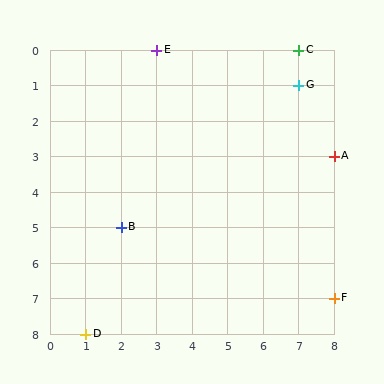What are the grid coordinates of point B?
Point B is at grid coordinates (2, 5).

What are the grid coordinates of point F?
Point F is at grid coordinates (8, 7).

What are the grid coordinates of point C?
Point C is at grid coordinates (7, 0).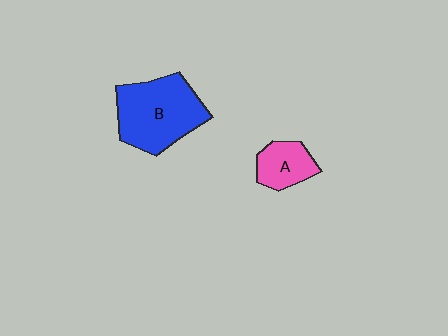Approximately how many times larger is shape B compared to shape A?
Approximately 2.2 times.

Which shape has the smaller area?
Shape A (pink).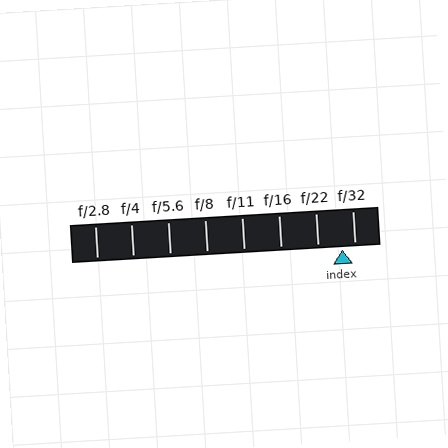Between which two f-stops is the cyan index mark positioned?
The index mark is between f/22 and f/32.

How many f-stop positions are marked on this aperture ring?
There are 8 f-stop positions marked.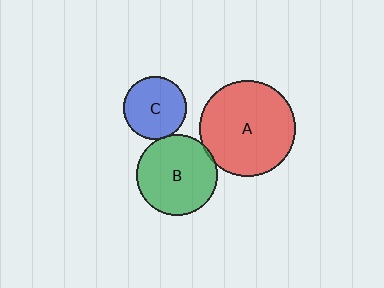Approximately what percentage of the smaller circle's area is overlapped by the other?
Approximately 5%.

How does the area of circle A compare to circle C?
Approximately 2.3 times.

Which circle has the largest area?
Circle A (red).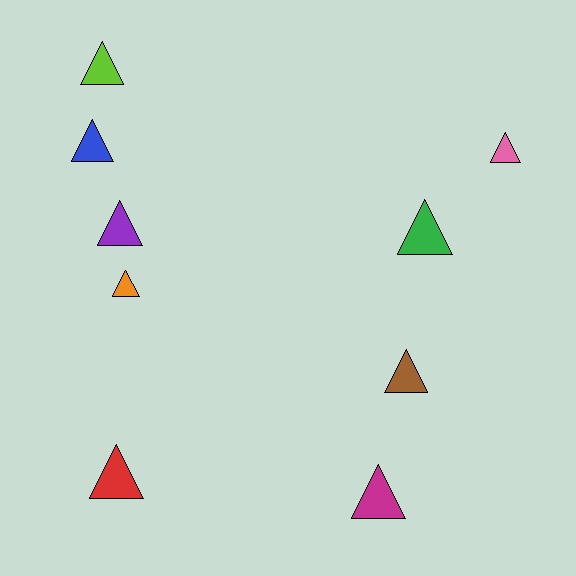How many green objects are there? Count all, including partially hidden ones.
There is 1 green object.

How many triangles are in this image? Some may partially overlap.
There are 9 triangles.